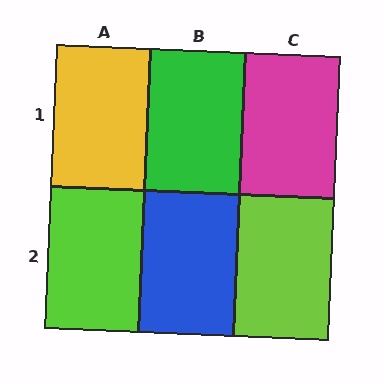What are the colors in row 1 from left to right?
Yellow, green, magenta.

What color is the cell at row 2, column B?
Blue.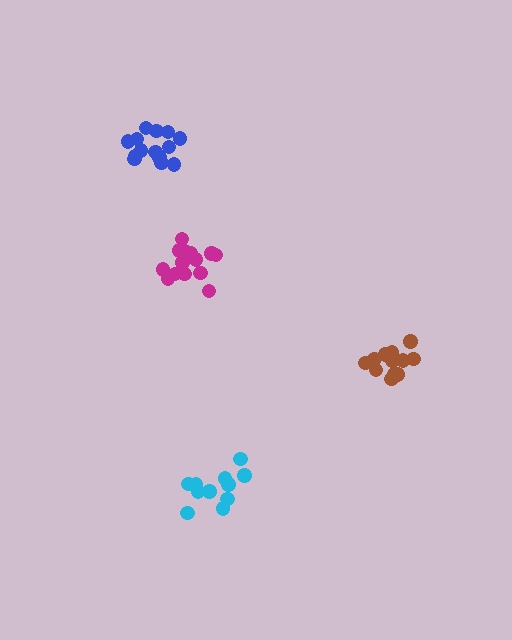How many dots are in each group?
Group 1: 14 dots, Group 2: 16 dots, Group 3: 13 dots, Group 4: 11 dots (54 total).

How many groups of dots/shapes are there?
There are 4 groups.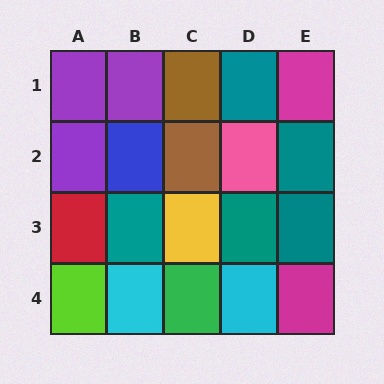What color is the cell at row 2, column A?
Purple.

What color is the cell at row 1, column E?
Magenta.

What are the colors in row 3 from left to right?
Red, teal, yellow, teal, teal.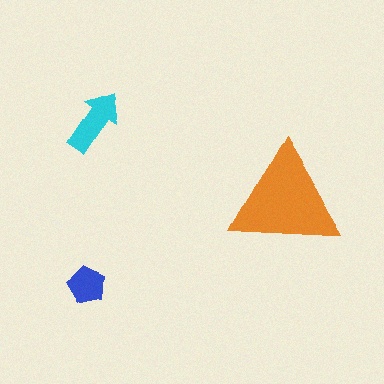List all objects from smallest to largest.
The blue pentagon, the cyan arrow, the orange triangle.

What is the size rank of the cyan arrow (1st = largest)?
2nd.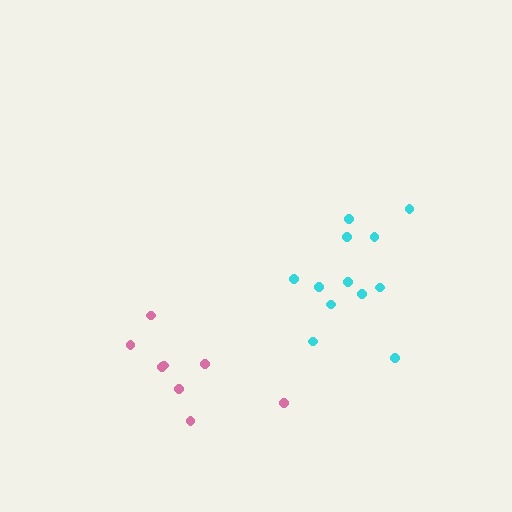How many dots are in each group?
Group 1: 8 dots, Group 2: 12 dots (20 total).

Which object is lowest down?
The pink cluster is bottommost.